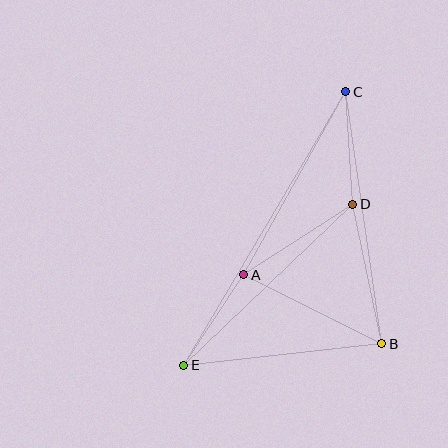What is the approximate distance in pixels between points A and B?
The distance between A and B is approximately 154 pixels.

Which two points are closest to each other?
Points A and E are closest to each other.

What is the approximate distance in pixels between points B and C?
The distance between B and C is approximately 254 pixels.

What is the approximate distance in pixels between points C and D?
The distance between C and D is approximately 112 pixels.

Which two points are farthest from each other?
Points C and E are farthest from each other.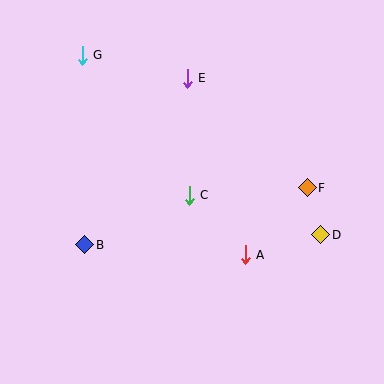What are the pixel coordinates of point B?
Point B is at (85, 245).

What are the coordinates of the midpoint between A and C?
The midpoint between A and C is at (217, 225).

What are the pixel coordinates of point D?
Point D is at (321, 235).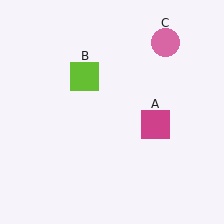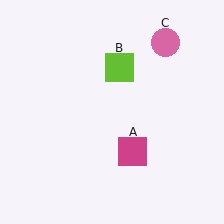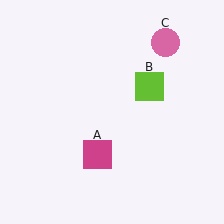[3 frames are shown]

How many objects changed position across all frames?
2 objects changed position: magenta square (object A), lime square (object B).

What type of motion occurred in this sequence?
The magenta square (object A), lime square (object B) rotated clockwise around the center of the scene.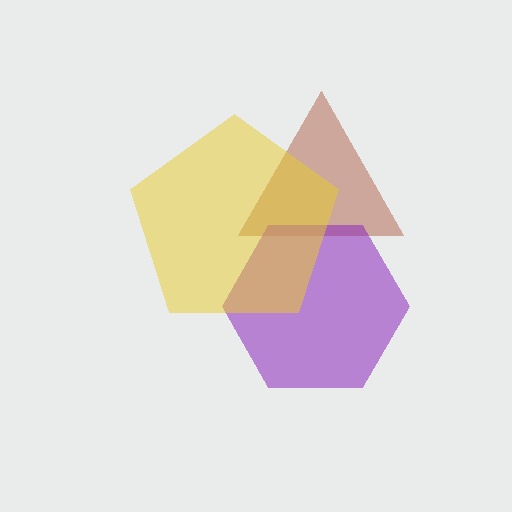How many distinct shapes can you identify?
There are 3 distinct shapes: a brown triangle, a purple hexagon, a yellow pentagon.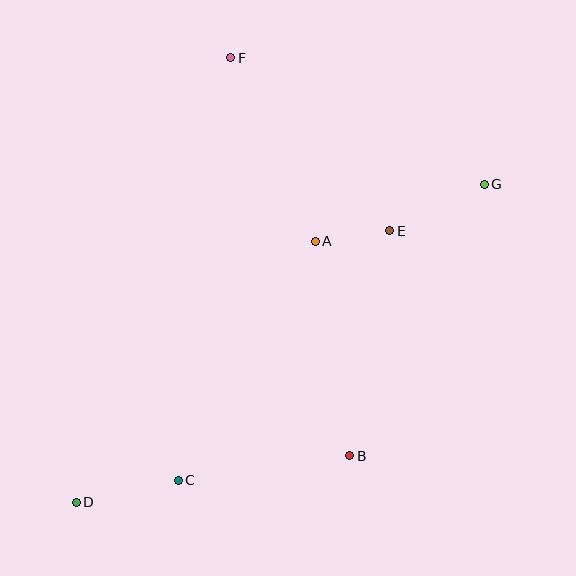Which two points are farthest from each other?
Points D and G are farthest from each other.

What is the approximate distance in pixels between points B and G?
The distance between B and G is approximately 303 pixels.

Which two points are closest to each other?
Points A and E are closest to each other.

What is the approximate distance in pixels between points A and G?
The distance between A and G is approximately 178 pixels.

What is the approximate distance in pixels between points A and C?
The distance between A and C is approximately 275 pixels.